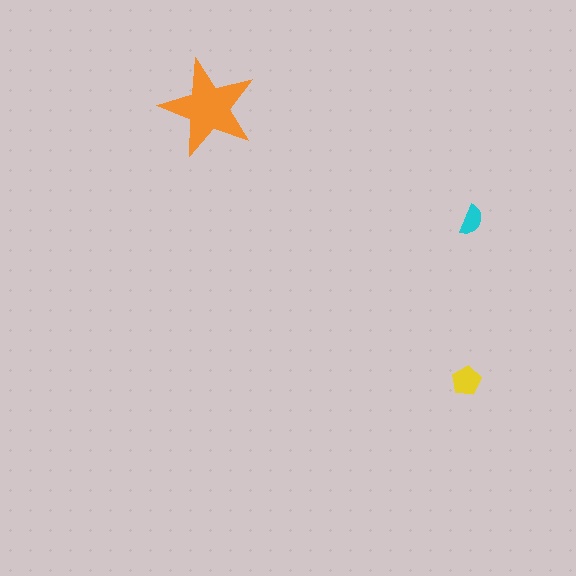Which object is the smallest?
The cyan semicircle.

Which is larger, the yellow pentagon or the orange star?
The orange star.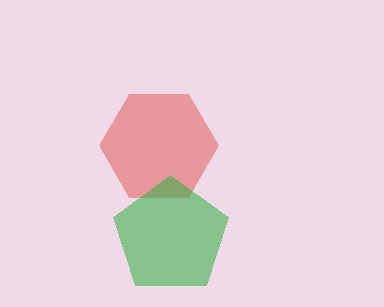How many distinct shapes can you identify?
There are 2 distinct shapes: a red hexagon, a green pentagon.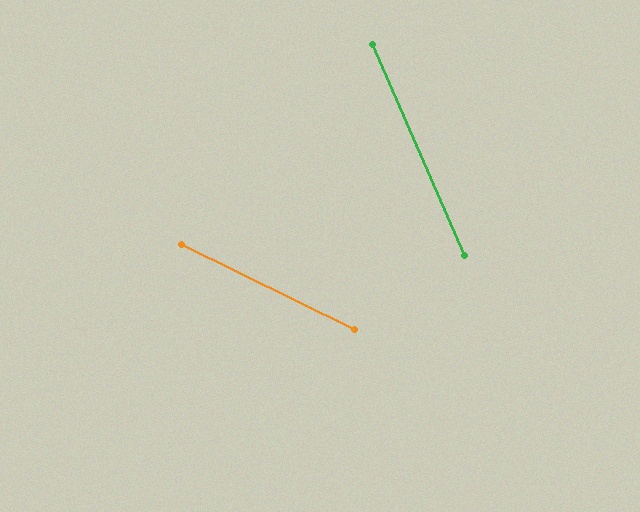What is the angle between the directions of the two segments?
Approximately 40 degrees.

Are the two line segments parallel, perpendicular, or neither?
Neither parallel nor perpendicular — they differ by about 40°.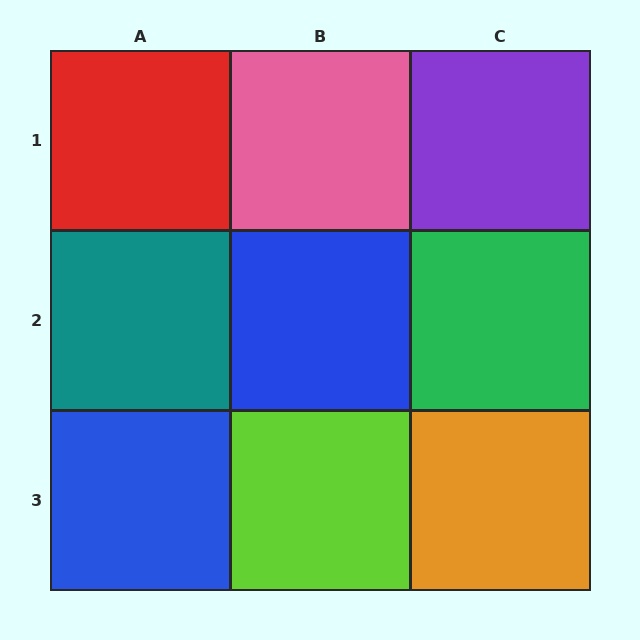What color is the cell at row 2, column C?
Green.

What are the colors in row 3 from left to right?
Blue, lime, orange.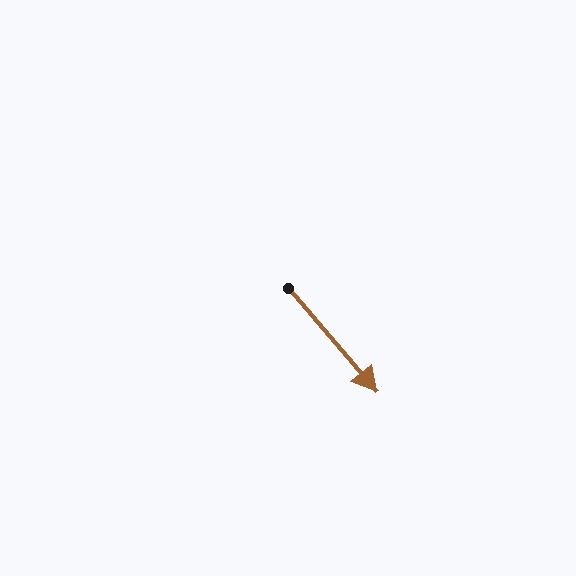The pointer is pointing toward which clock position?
Roughly 5 o'clock.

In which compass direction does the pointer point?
Southeast.